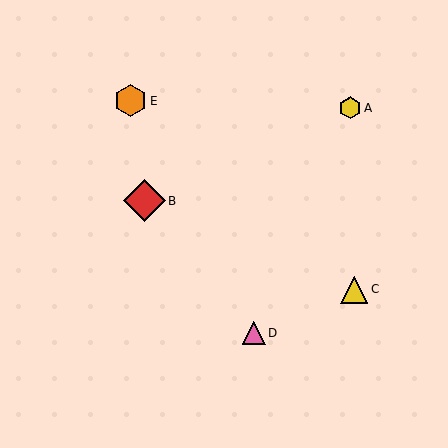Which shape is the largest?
The red diamond (labeled B) is the largest.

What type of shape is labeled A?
Shape A is a yellow hexagon.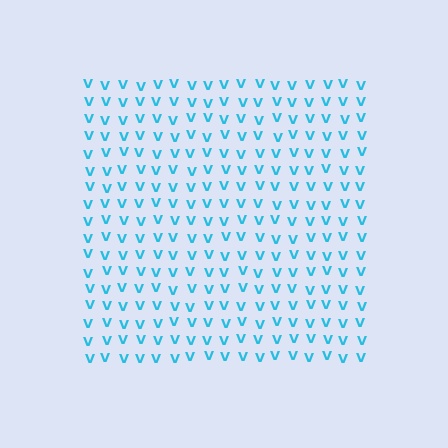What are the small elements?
The small elements are letter V's.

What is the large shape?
The large shape is a square.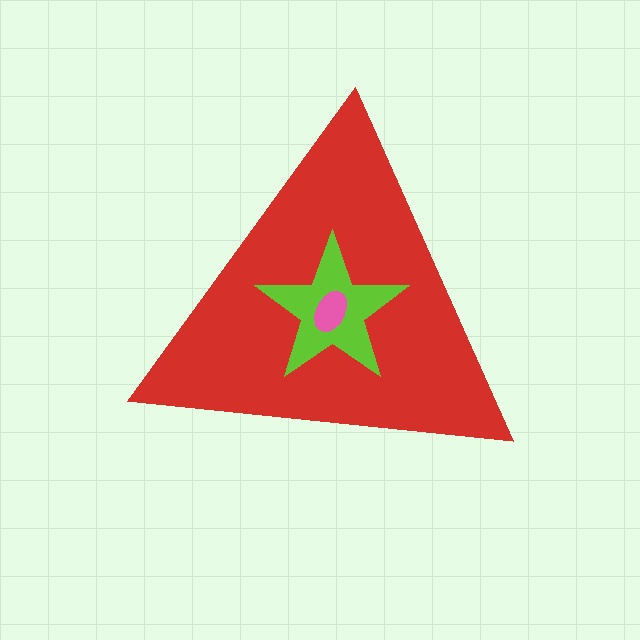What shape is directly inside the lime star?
The pink ellipse.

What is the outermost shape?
The red triangle.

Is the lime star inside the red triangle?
Yes.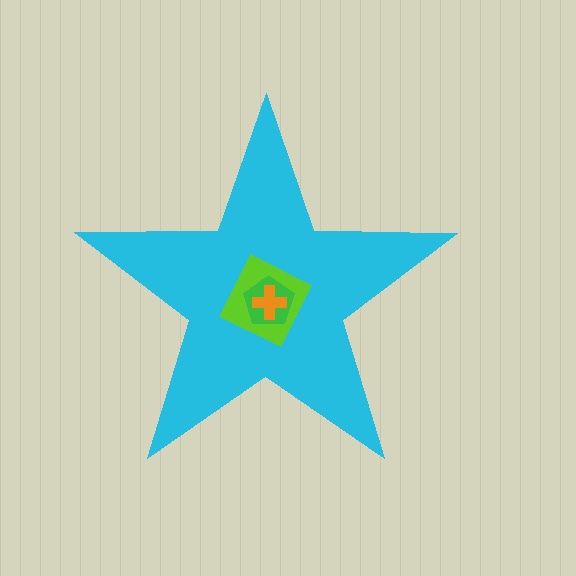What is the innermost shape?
The orange cross.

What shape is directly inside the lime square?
The green pentagon.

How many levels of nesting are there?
4.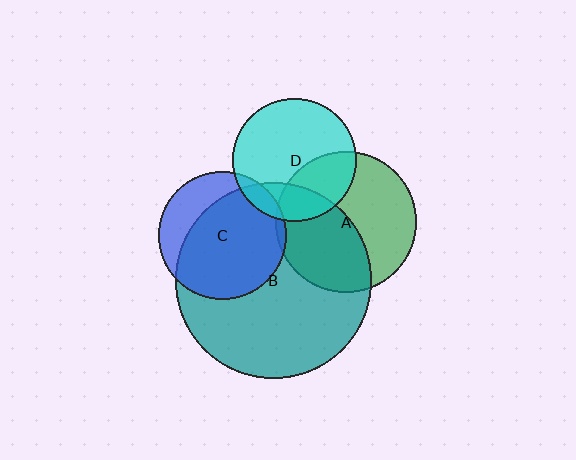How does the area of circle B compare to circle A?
Approximately 1.9 times.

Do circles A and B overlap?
Yes.